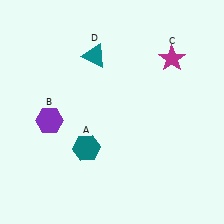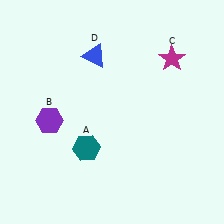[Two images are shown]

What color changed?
The triangle (D) changed from teal in Image 1 to blue in Image 2.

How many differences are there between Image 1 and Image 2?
There is 1 difference between the two images.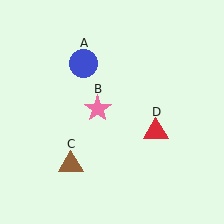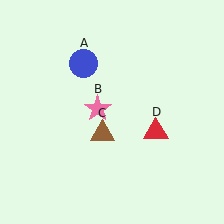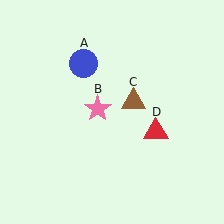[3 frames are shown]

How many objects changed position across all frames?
1 object changed position: brown triangle (object C).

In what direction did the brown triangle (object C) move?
The brown triangle (object C) moved up and to the right.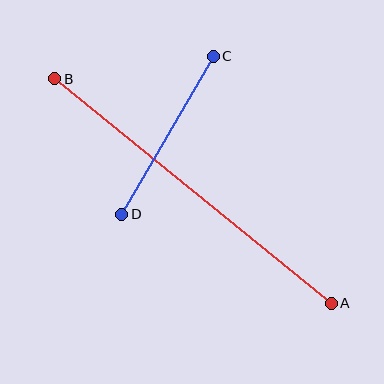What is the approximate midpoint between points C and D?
The midpoint is at approximately (167, 135) pixels.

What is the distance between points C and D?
The distance is approximately 183 pixels.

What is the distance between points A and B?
The distance is approximately 356 pixels.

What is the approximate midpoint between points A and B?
The midpoint is at approximately (193, 191) pixels.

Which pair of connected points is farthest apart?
Points A and B are farthest apart.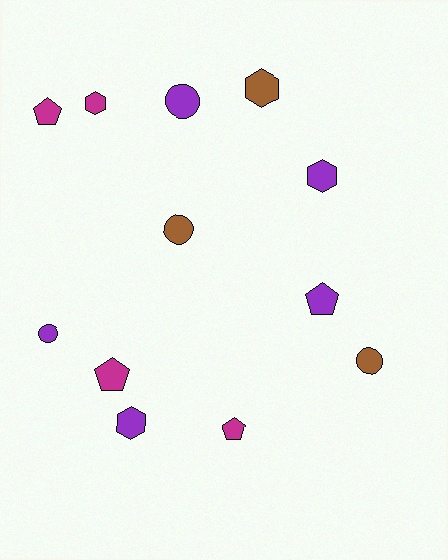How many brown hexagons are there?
There is 1 brown hexagon.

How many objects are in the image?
There are 12 objects.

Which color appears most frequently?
Purple, with 5 objects.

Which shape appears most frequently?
Hexagon, with 4 objects.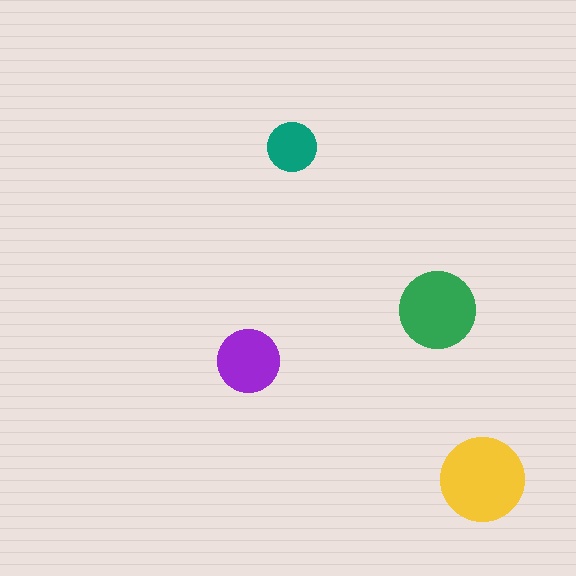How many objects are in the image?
There are 4 objects in the image.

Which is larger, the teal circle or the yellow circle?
The yellow one.